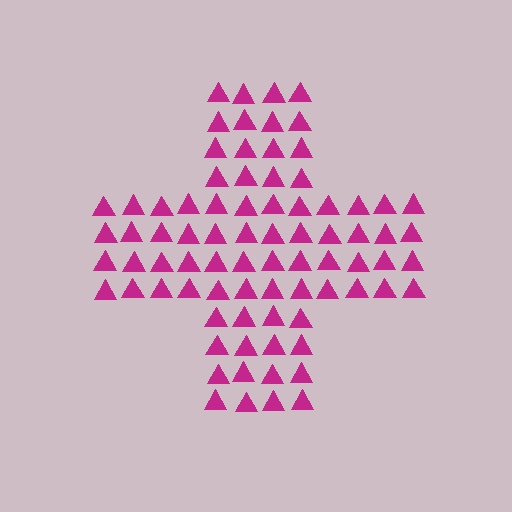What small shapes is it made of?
It is made of small triangles.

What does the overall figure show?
The overall figure shows a cross.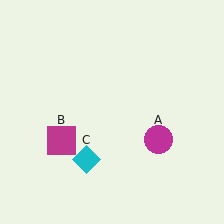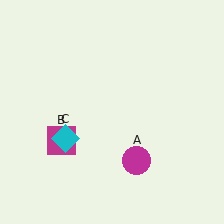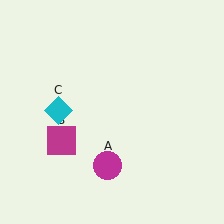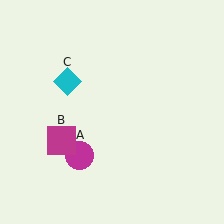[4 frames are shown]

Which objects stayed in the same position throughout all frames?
Magenta square (object B) remained stationary.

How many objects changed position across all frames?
2 objects changed position: magenta circle (object A), cyan diamond (object C).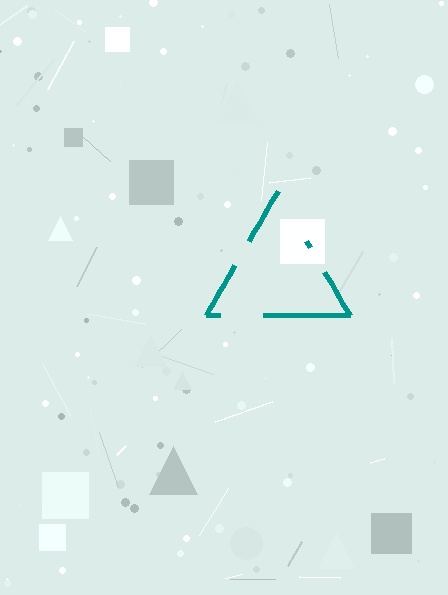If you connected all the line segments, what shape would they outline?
They would outline a triangle.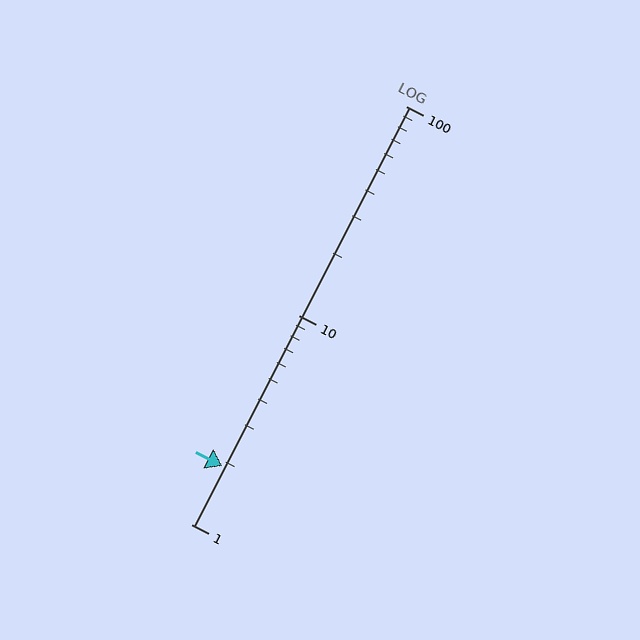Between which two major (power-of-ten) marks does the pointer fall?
The pointer is between 1 and 10.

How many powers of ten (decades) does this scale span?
The scale spans 2 decades, from 1 to 100.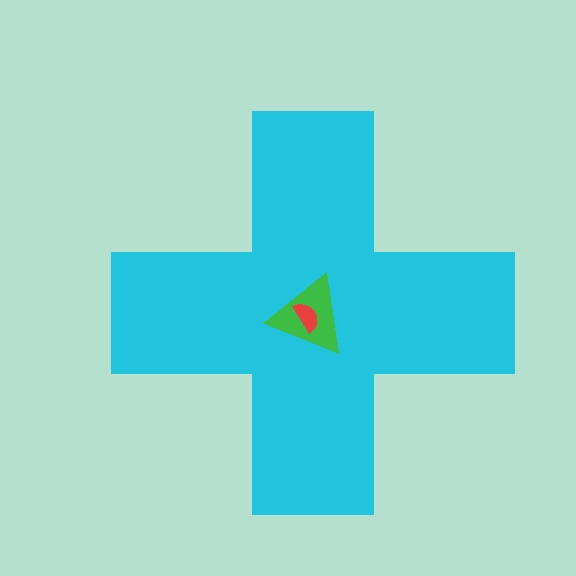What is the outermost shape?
The cyan cross.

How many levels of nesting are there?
3.